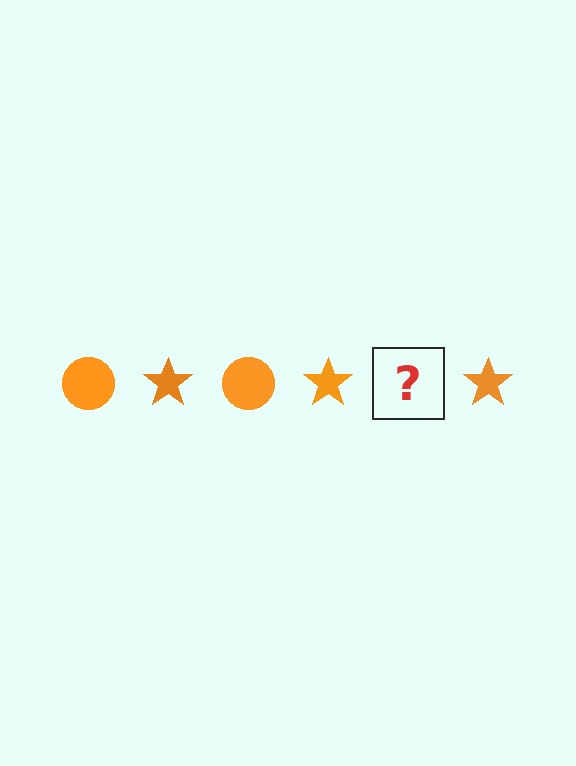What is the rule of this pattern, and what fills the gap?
The rule is that the pattern cycles through circle, star shapes in orange. The gap should be filled with an orange circle.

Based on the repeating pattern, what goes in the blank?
The blank should be an orange circle.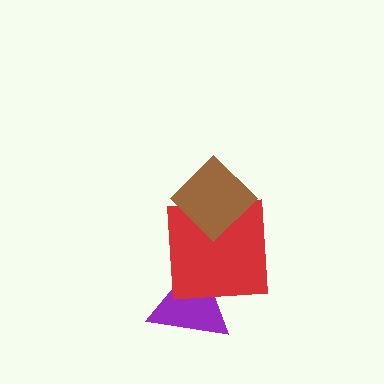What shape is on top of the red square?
The brown diamond is on top of the red square.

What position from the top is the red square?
The red square is 2nd from the top.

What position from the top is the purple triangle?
The purple triangle is 3rd from the top.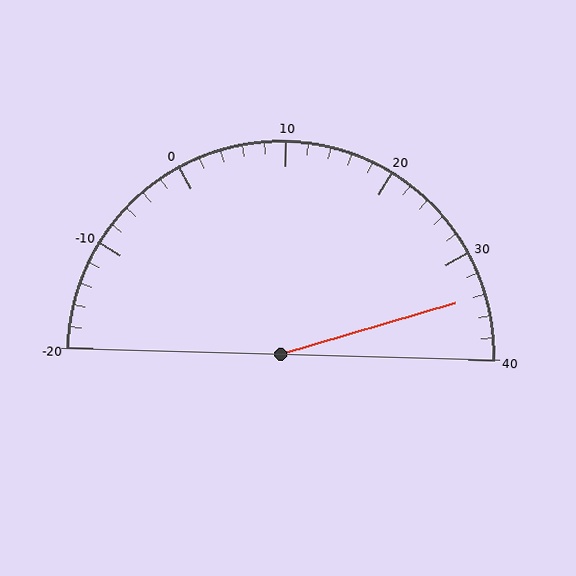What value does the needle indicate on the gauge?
The needle indicates approximately 34.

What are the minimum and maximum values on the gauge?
The gauge ranges from -20 to 40.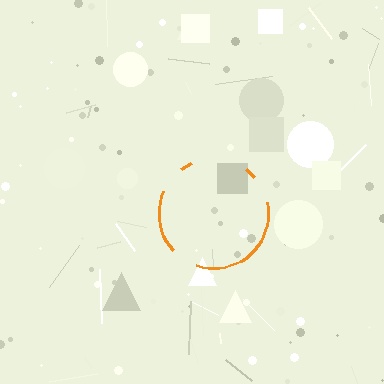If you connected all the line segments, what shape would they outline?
They would outline a circle.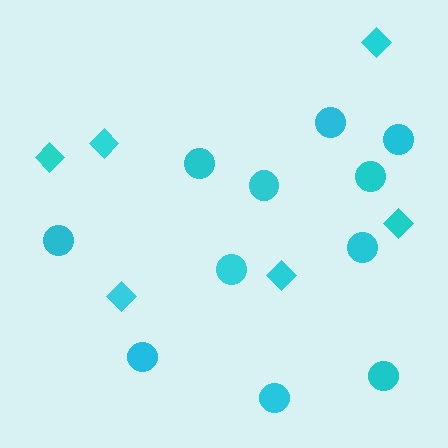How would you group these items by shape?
There are 2 groups: one group of circles (11) and one group of diamonds (6).